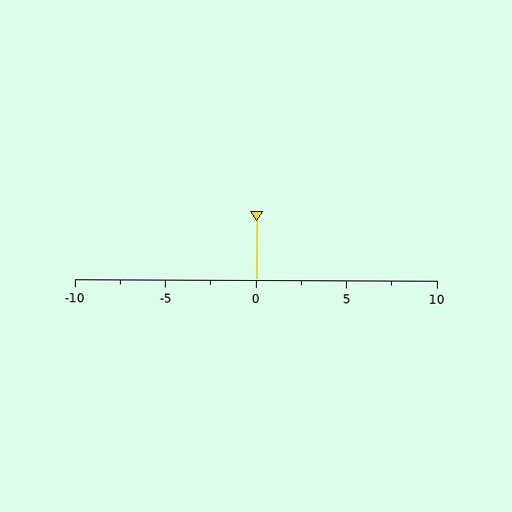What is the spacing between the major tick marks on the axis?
The major ticks are spaced 5 apart.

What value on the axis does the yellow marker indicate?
The marker indicates approximately 0.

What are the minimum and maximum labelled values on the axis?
The axis runs from -10 to 10.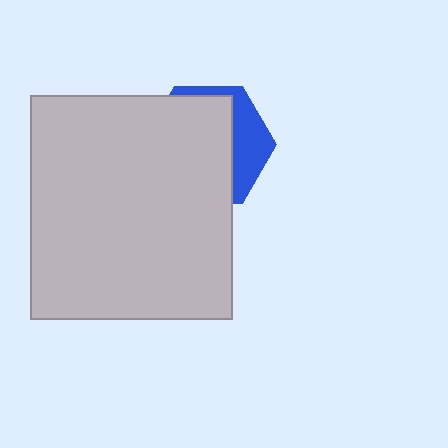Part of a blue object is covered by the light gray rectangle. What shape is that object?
It is a hexagon.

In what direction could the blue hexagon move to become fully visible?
The blue hexagon could move right. That would shift it out from behind the light gray rectangle entirely.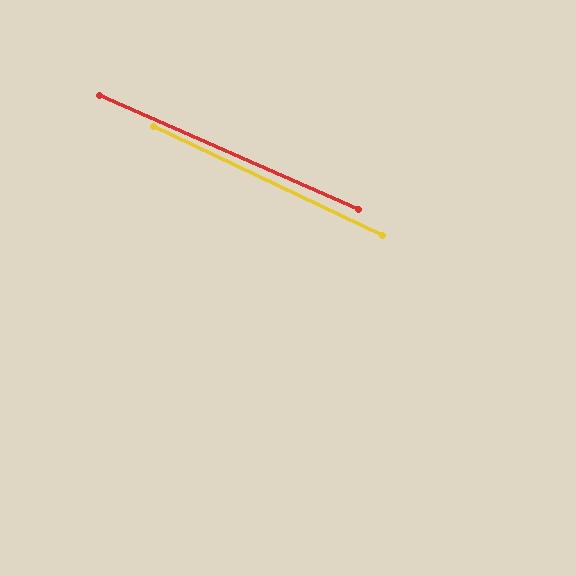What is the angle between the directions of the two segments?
Approximately 2 degrees.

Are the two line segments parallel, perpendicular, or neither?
Parallel — their directions differ by only 1.7°.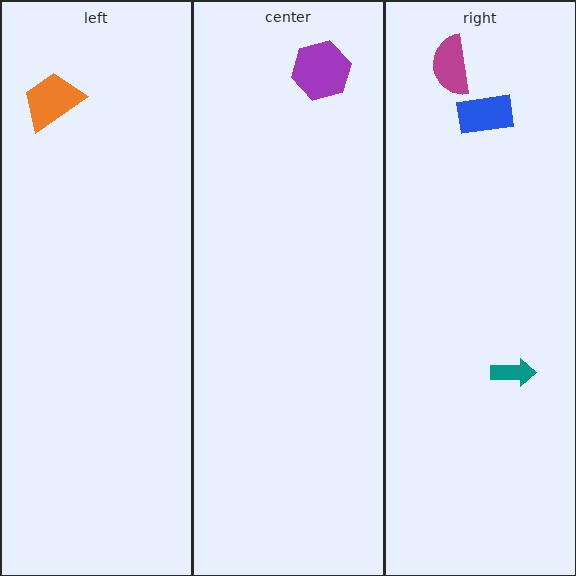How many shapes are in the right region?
3.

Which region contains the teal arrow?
The right region.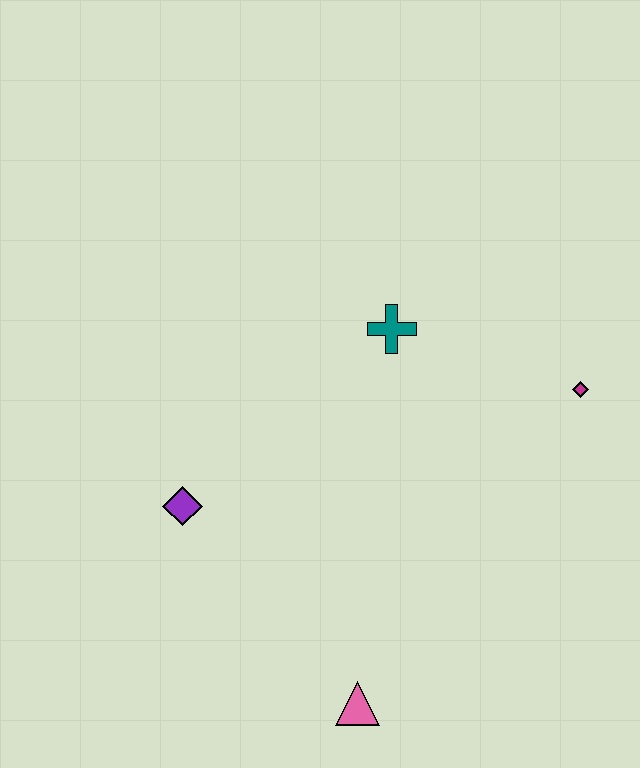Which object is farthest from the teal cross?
The pink triangle is farthest from the teal cross.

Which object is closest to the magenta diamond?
The teal cross is closest to the magenta diamond.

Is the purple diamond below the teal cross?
Yes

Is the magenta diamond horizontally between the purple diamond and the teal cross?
No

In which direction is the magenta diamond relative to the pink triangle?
The magenta diamond is above the pink triangle.